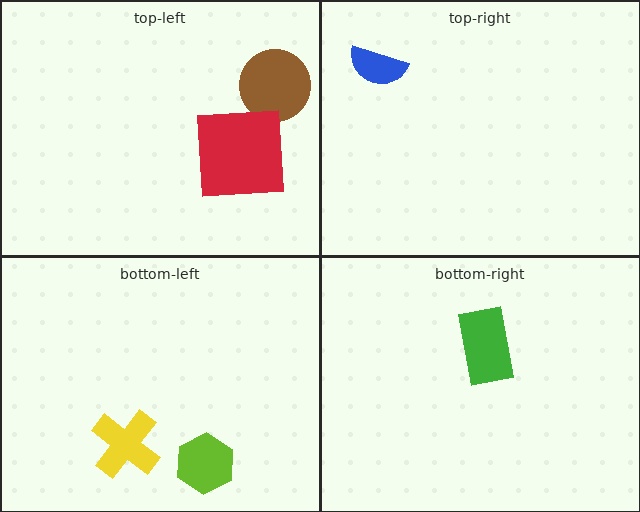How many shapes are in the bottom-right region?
1.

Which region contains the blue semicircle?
The top-right region.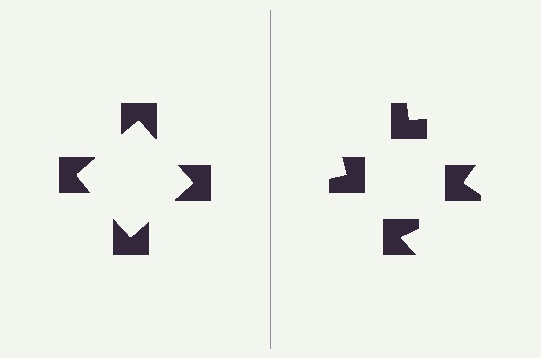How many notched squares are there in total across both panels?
8 — 4 on each side.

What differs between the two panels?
The notched squares are positioned identically on both sides; only the wedge orientations differ. On the left they align to a square; on the right they are misaligned.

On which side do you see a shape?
An illusory square appears on the left side. On the right side the wedge cuts are rotated, so no coherent shape forms.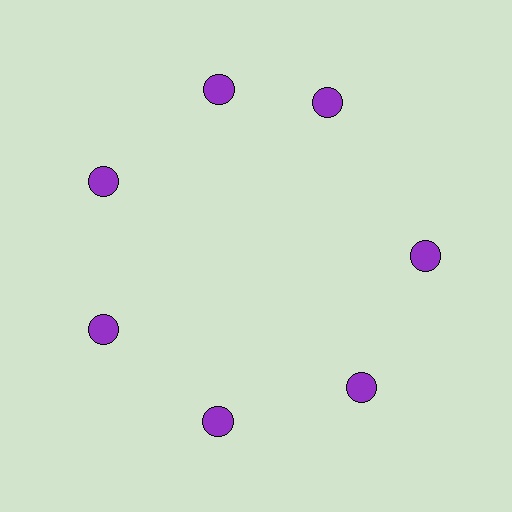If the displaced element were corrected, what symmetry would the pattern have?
It would have 7-fold rotational symmetry — the pattern would map onto itself every 51 degrees.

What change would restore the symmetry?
The symmetry would be restored by rotating it back into even spacing with its neighbors so that all 7 circles sit at equal angles and equal distance from the center.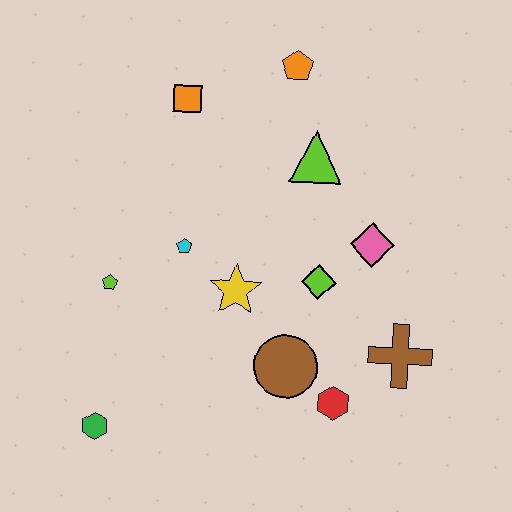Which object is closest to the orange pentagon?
The lime triangle is closest to the orange pentagon.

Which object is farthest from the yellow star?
The orange pentagon is farthest from the yellow star.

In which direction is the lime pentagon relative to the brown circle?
The lime pentagon is to the left of the brown circle.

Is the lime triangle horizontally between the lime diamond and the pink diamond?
No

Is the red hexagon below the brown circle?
Yes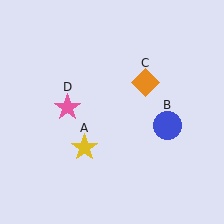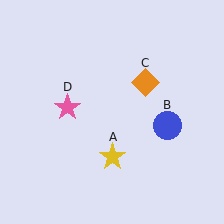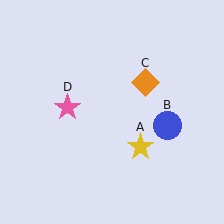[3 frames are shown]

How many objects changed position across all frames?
1 object changed position: yellow star (object A).